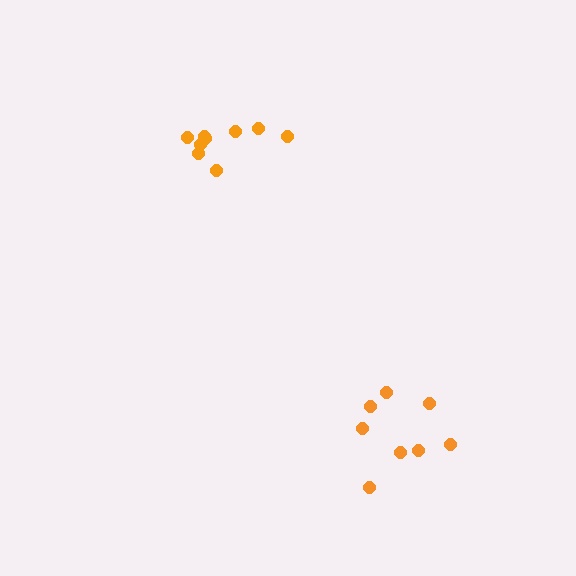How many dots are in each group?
Group 1: 8 dots, Group 2: 9 dots (17 total).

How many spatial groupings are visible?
There are 2 spatial groupings.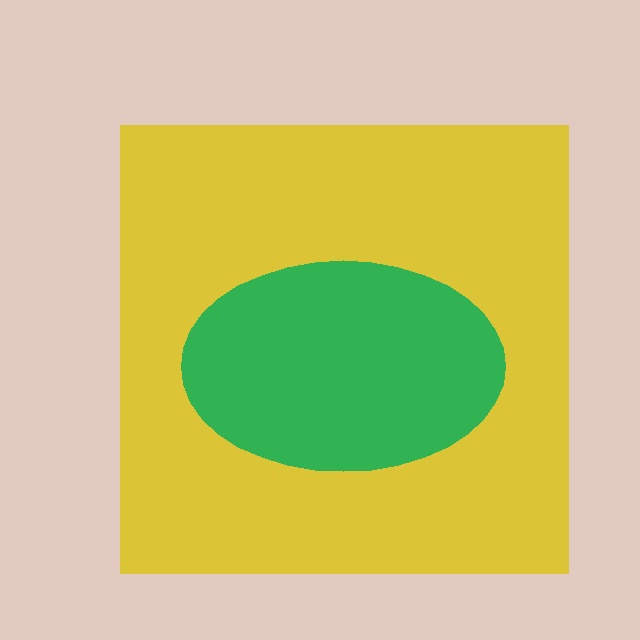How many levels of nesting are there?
2.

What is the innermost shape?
The green ellipse.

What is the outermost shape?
The yellow square.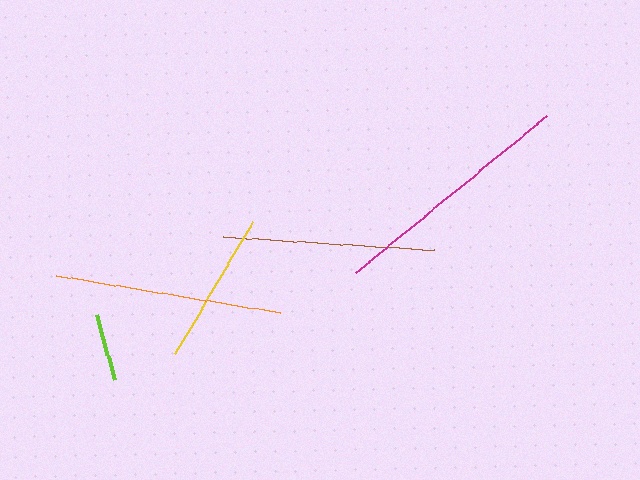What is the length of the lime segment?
The lime segment is approximately 67 pixels long.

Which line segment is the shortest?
The lime line is the shortest at approximately 67 pixels.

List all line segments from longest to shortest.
From longest to shortest: magenta, orange, brown, yellow, lime.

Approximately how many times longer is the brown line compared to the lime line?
The brown line is approximately 3.1 times the length of the lime line.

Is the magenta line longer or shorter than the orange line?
The magenta line is longer than the orange line.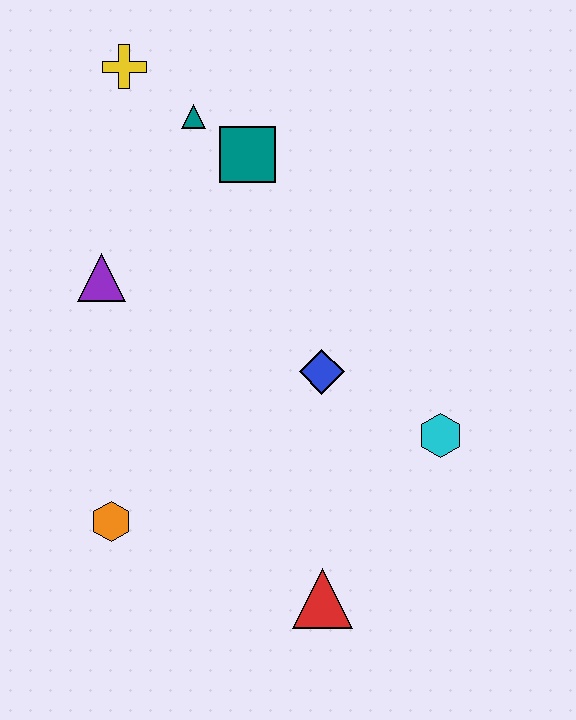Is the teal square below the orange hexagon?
No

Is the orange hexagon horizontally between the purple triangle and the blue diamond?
Yes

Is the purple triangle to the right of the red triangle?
No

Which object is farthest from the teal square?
The red triangle is farthest from the teal square.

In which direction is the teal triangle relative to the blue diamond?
The teal triangle is above the blue diamond.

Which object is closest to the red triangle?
The cyan hexagon is closest to the red triangle.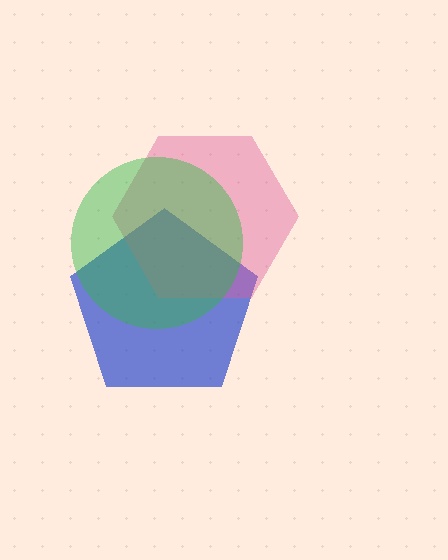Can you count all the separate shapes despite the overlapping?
Yes, there are 3 separate shapes.